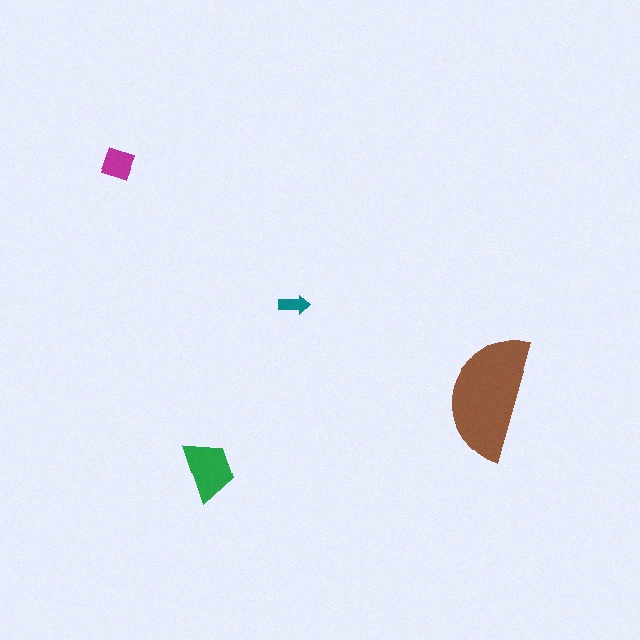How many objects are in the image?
There are 4 objects in the image.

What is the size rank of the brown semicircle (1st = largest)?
1st.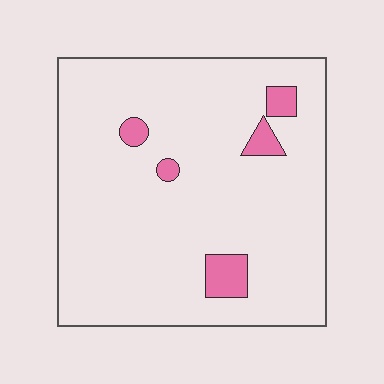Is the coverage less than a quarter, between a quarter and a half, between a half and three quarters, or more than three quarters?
Less than a quarter.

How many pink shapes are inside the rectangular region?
5.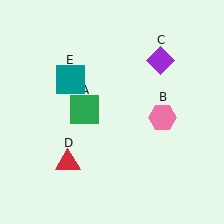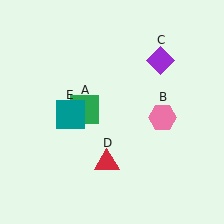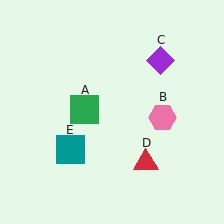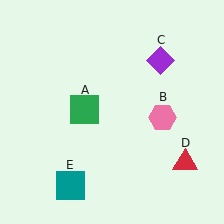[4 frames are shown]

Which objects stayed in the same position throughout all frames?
Green square (object A) and pink hexagon (object B) and purple diamond (object C) remained stationary.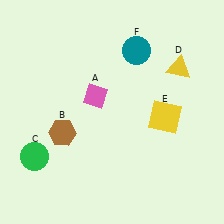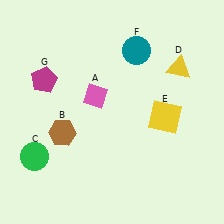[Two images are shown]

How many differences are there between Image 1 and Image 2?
There is 1 difference between the two images.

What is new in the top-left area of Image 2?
A magenta pentagon (G) was added in the top-left area of Image 2.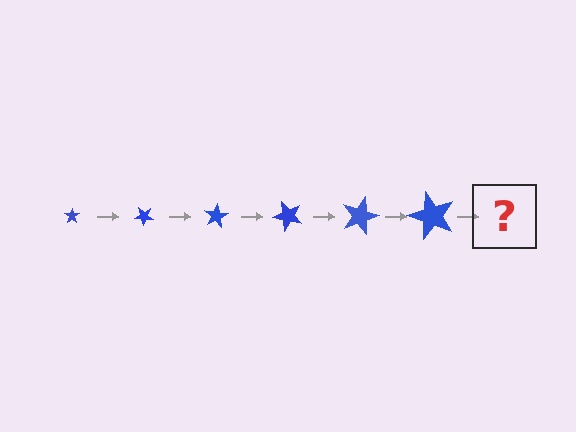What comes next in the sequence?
The next element should be a star, larger than the previous one and rotated 240 degrees from the start.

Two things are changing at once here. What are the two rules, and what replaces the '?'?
The two rules are that the star grows larger each step and it rotates 40 degrees each step. The '?' should be a star, larger than the previous one and rotated 240 degrees from the start.